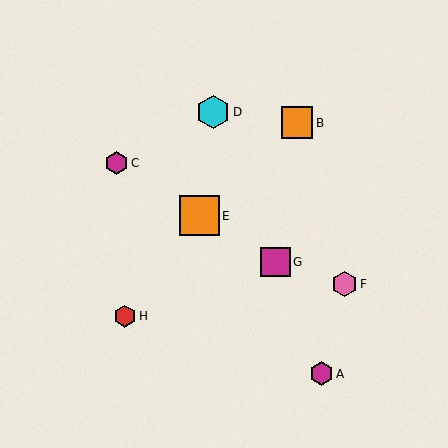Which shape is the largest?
The orange square (labeled E) is the largest.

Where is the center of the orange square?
The center of the orange square is at (297, 123).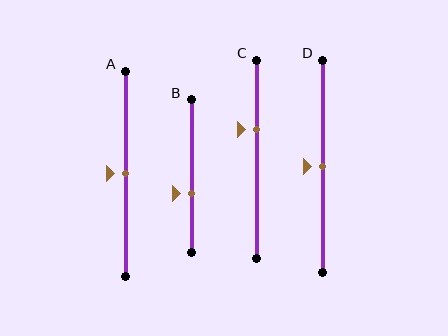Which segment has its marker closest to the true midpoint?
Segment A has its marker closest to the true midpoint.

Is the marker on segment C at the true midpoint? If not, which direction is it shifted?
No, the marker on segment C is shifted upward by about 15% of the segment length.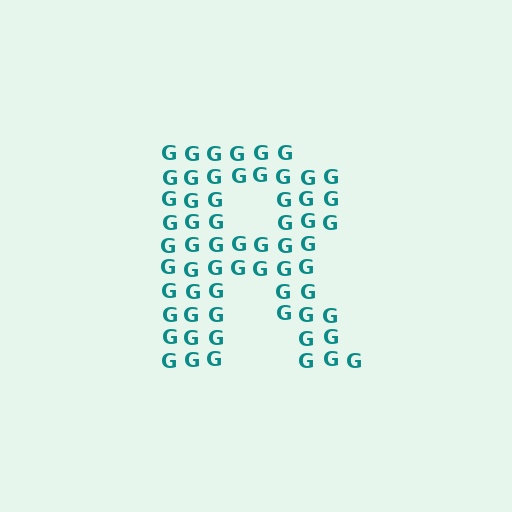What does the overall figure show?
The overall figure shows the letter R.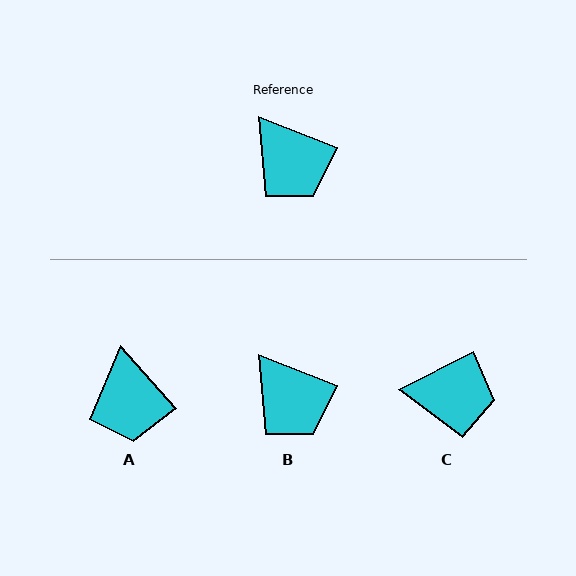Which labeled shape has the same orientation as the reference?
B.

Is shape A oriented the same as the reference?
No, it is off by about 27 degrees.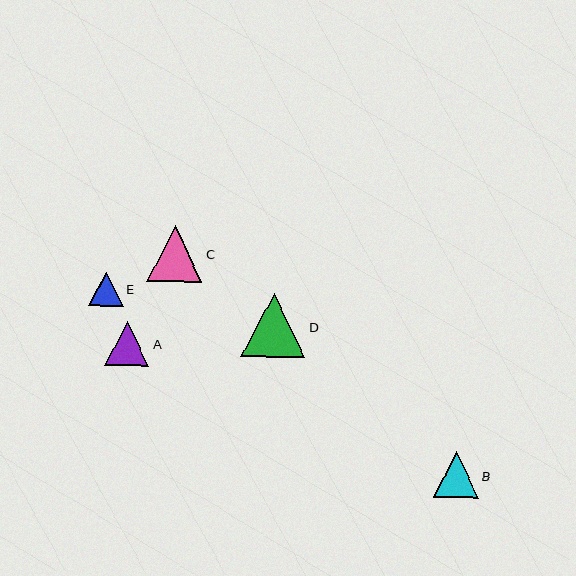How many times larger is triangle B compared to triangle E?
Triangle B is approximately 1.3 times the size of triangle E.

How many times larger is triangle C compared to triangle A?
Triangle C is approximately 1.3 times the size of triangle A.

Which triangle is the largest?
Triangle D is the largest with a size of approximately 64 pixels.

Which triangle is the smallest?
Triangle E is the smallest with a size of approximately 34 pixels.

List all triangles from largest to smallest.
From largest to smallest: D, C, B, A, E.